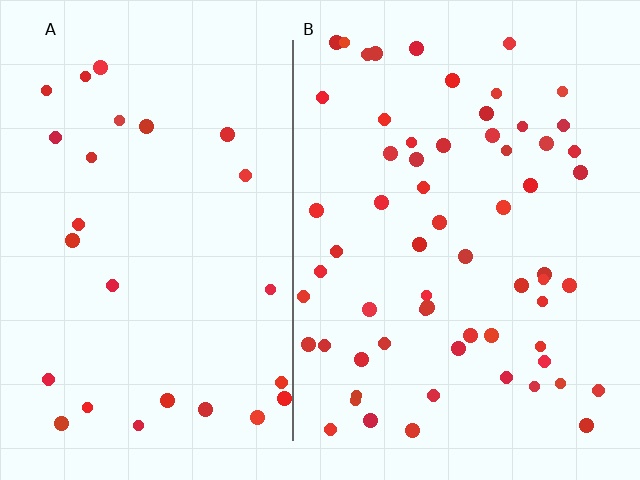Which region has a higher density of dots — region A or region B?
B (the right).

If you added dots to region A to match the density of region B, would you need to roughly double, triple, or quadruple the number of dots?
Approximately double.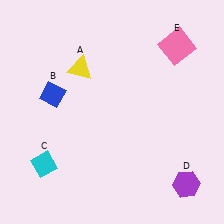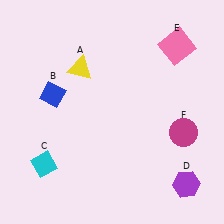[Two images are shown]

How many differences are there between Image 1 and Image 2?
There is 1 difference between the two images.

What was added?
A magenta circle (F) was added in Image 2.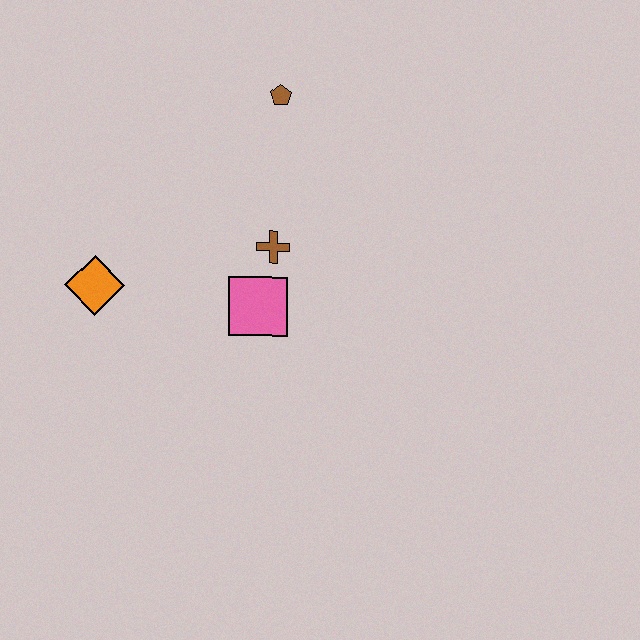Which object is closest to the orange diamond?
The pink square is closest to the orange diamond.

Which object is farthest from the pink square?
The brown pentagon is farthest from the pink square.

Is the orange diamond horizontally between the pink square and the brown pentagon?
No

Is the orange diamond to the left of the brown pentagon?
Yes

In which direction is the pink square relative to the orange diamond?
The pink square is to the right of the orange diamond.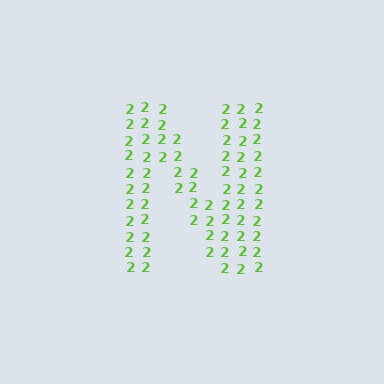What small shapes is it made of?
It is made of small digit 2's.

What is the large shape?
The large shape is the letter N.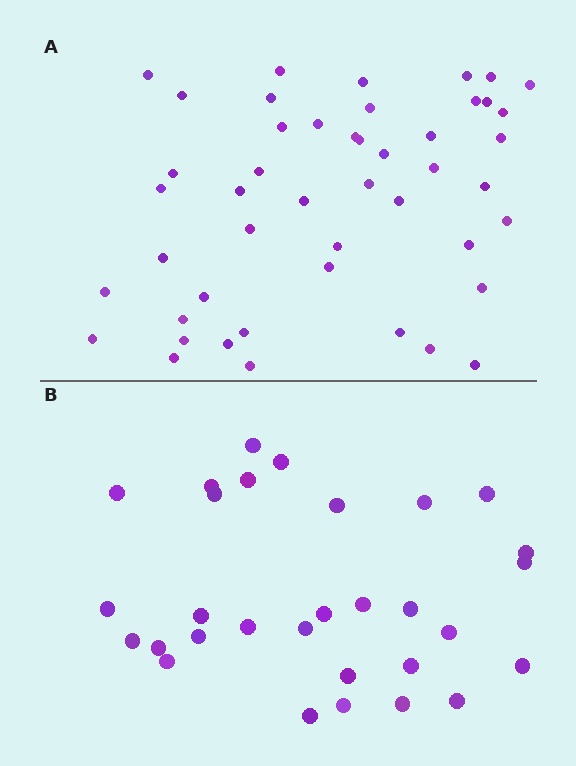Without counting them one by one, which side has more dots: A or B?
Region A (the top region) has more dots.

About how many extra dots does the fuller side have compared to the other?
Region A has approximately 15 more dots than region B.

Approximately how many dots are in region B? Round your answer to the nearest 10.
About 30 dots.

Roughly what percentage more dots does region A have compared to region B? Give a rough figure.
About 55% more.